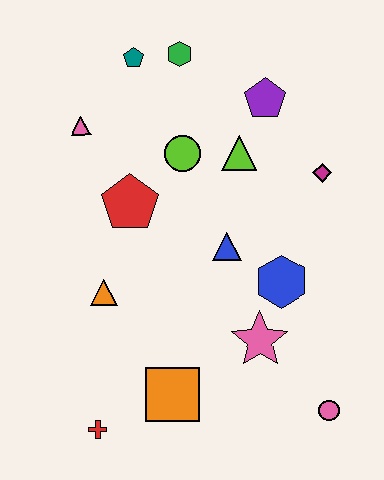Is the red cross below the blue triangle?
Yes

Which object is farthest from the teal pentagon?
The pink circle is farthest from the teal pentagon.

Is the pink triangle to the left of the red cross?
Yes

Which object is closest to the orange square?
The red cross is closest to the orange square.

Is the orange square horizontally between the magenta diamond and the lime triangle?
No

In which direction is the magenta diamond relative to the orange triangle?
The magenta diamond is to the right of the orange triangle.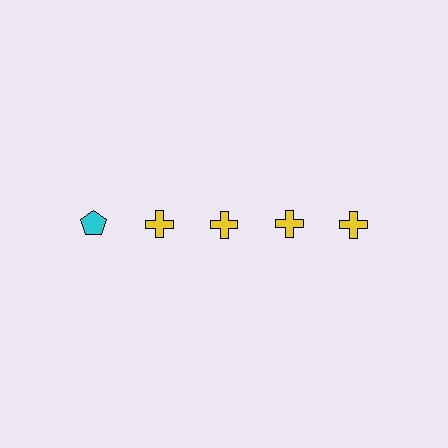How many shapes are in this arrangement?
There are 5 shapes arranged in a grid pattern.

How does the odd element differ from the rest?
It differs in both color (cyan instead of yellow) and shape (pentagon instead of cross).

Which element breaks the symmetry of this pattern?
The cyan pentagon in the top row, leftmost column breaks the symmetry. All other shapes are yellow crosses.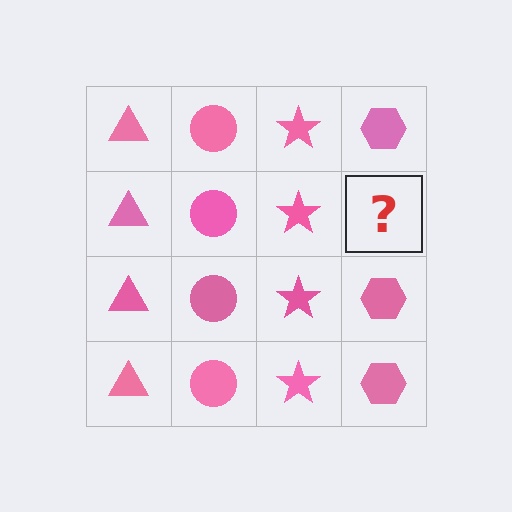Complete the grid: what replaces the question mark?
The question mark should be replaced with a pink hexagon.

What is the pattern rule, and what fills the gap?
The rule is that each column has a consistent shape. The gap should be filled with a pink hexagon.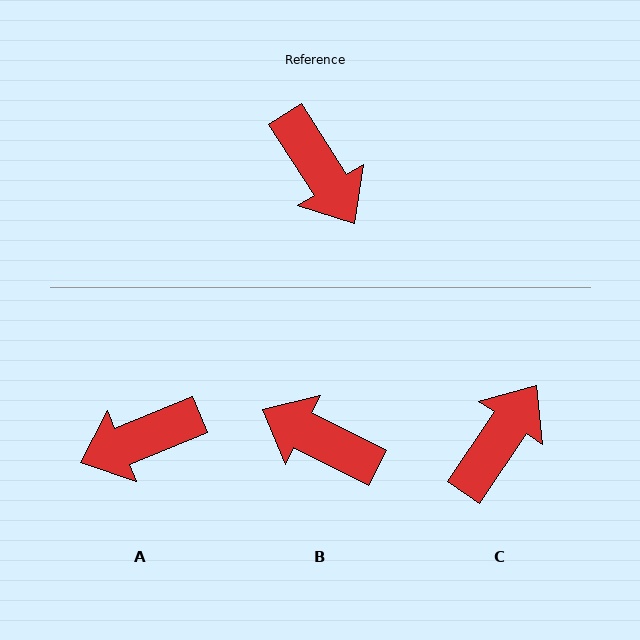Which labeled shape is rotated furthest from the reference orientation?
B, about 149 degrees away.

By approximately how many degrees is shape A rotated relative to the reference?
Approximately 101 degrees clockwise.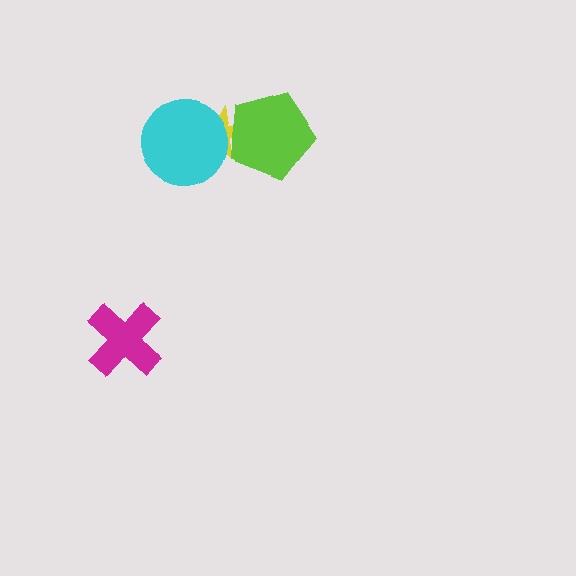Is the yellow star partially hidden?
Yes, it is partially covered by another shape.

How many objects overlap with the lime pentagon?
1 object overlaps with the lime pentagon.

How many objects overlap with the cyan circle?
1 object overlaps with the cyan circle.